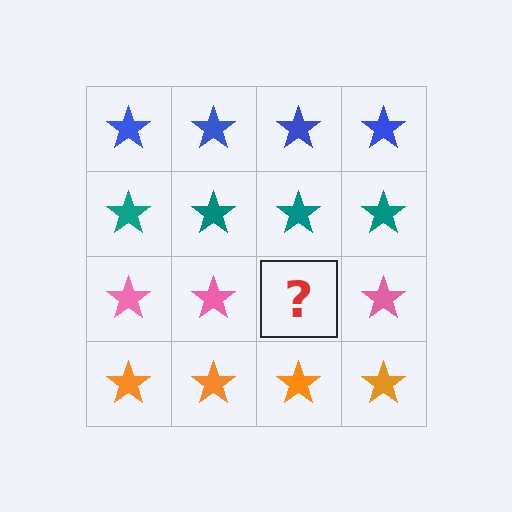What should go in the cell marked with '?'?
The missing cell should contain a pink star.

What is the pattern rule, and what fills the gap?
The rule is that each row has a consistent color. The gap should be filled with a pink star.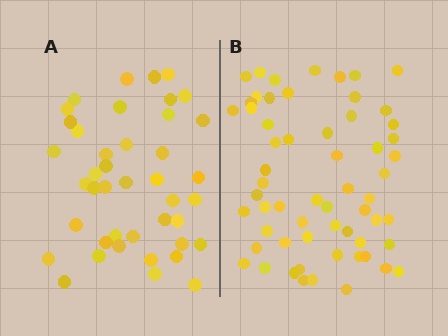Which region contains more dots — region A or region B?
Region B (the right region) has more dots.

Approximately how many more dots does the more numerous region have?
Region B has approximately 20 more dots than region A.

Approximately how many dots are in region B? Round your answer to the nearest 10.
About 60 dots.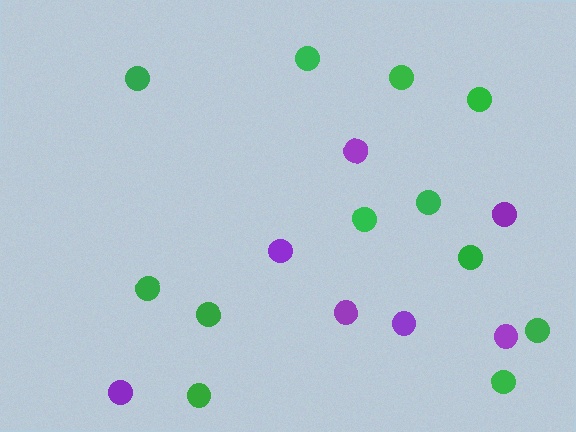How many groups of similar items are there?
There are 2 groups: one group of purple circles (7) and one group of green circles (12).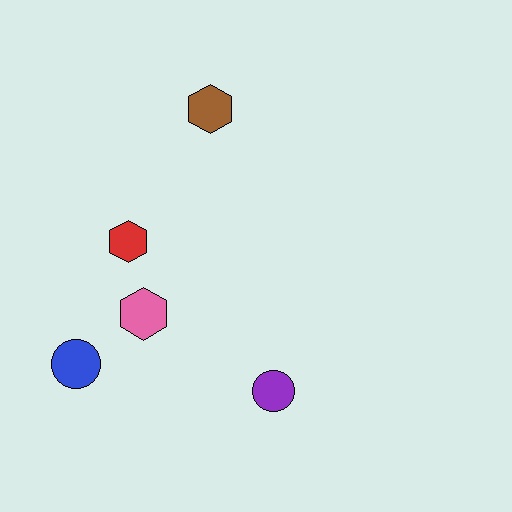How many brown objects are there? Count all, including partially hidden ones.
There is 1 brown object.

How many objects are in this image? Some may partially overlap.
There are 5 objects.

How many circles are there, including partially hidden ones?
There are 2 circles.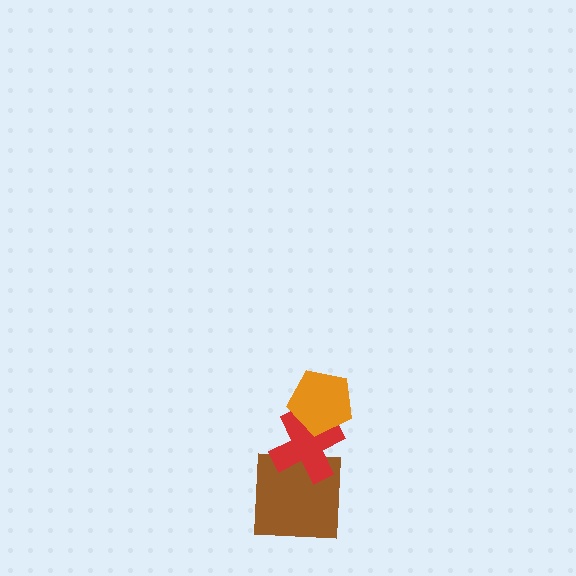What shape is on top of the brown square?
The red cross is on top of the brown square.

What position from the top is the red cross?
The red cross is 2nd from the top.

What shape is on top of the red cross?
The orange pentagon is on top of the red cross.